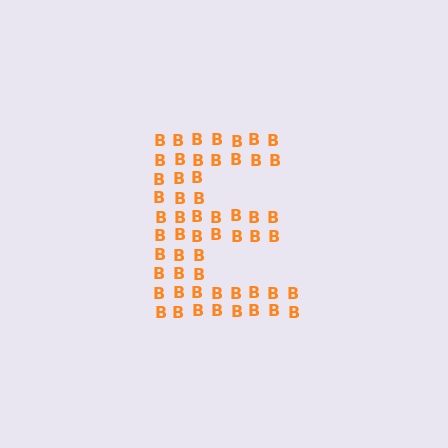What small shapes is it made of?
It is made of small letter B's.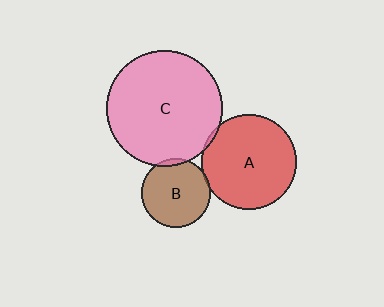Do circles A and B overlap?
Yes.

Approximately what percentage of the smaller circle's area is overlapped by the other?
Approximately 5%.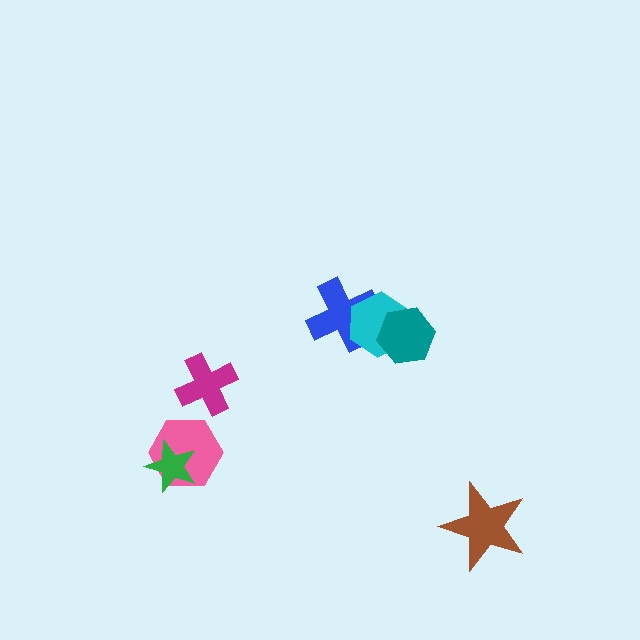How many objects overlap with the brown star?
0 objects overlap with the brown star.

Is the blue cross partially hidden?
Yes, it is partially covered by another shape.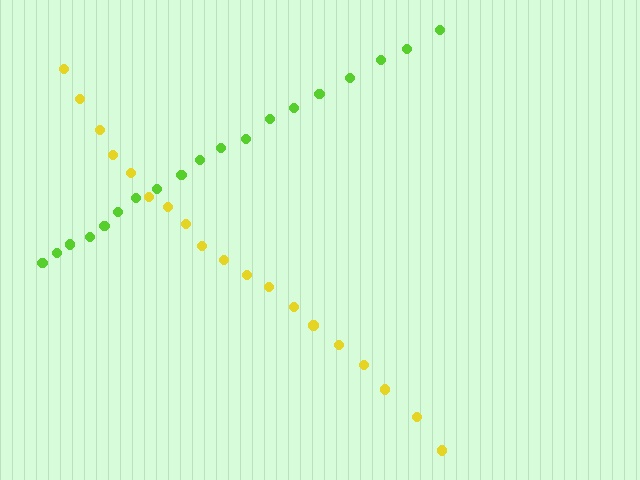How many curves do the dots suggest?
There are 2 distinct paths.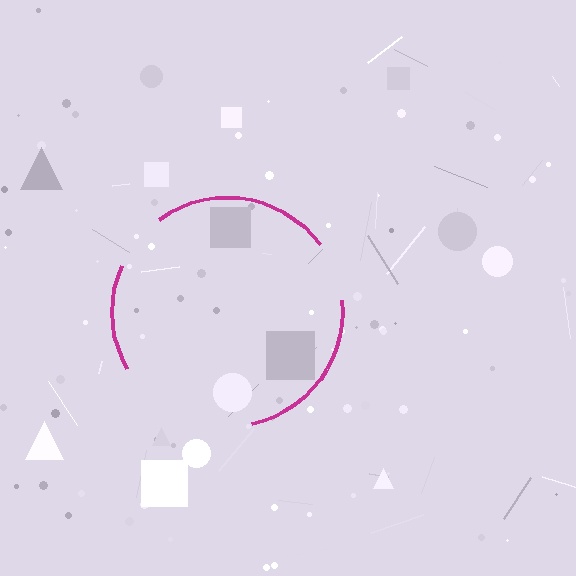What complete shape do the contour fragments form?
The contour fragments form a circle.